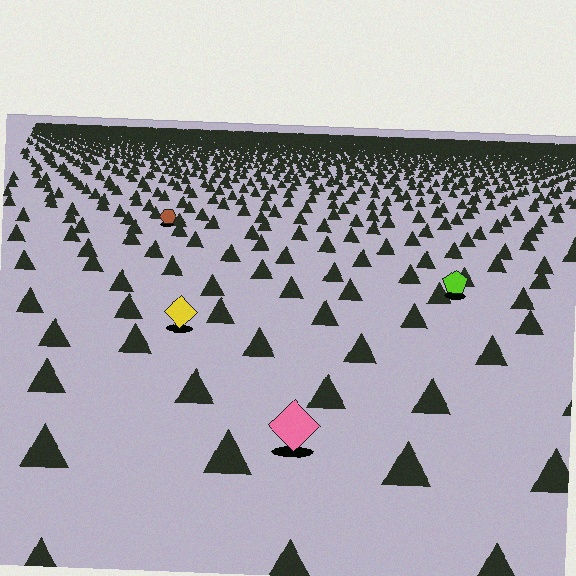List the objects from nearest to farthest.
From nearest to farthest: the pink diamond, the yellow diamond, the lime pentagon, the brown hexagon.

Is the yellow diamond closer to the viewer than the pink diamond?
No. The pink diamond is closer — you can tell from the texture gradient: the ground texture is coarser near it.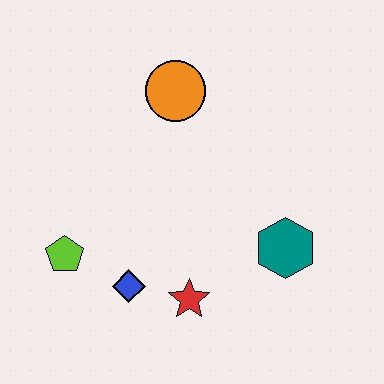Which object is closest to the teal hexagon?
The red star is closest to the teal hexagon.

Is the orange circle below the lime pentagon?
No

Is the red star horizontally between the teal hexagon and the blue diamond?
Yes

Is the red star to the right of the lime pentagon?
Yes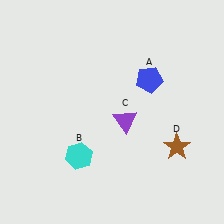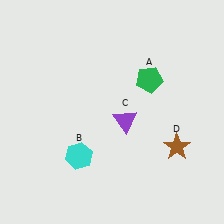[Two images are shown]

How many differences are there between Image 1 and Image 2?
There is 1 difference between the two images.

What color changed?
The pentagon (A) changed from blue in Image 1 to green in Image 2.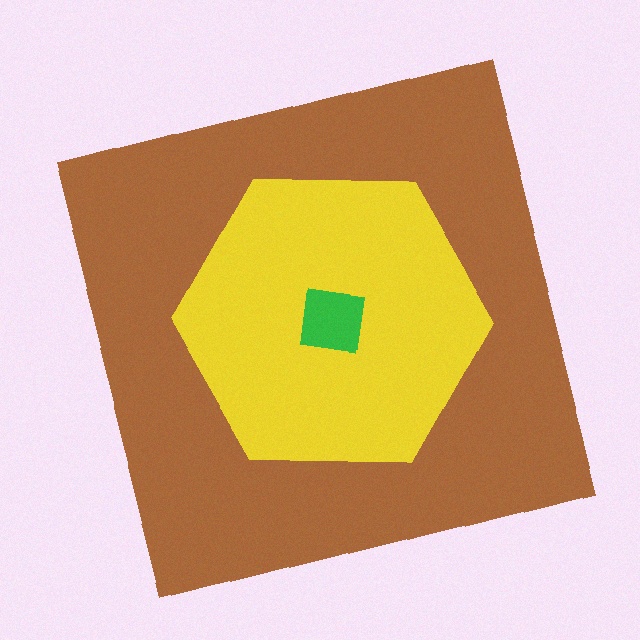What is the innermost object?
The green square.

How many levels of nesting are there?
3.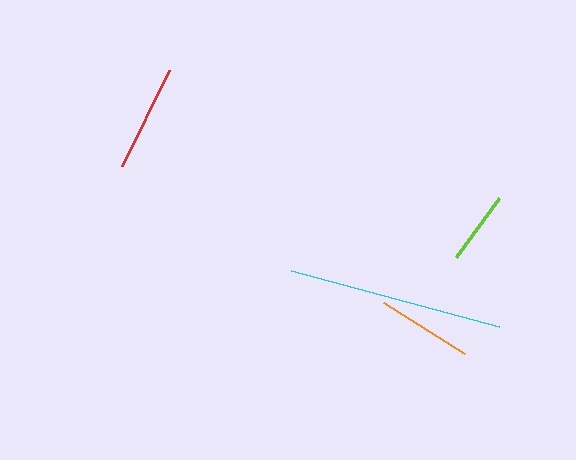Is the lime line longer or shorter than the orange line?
The orange line is longer than the lime line.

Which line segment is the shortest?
The lime line is the shortest at approximately 72 pixels.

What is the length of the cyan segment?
The cyan segment is approximately 216 pixels long.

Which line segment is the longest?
The cyan line is the longest at approximately 216 pixels.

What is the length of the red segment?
The red segment is approximately 106 pixels long.